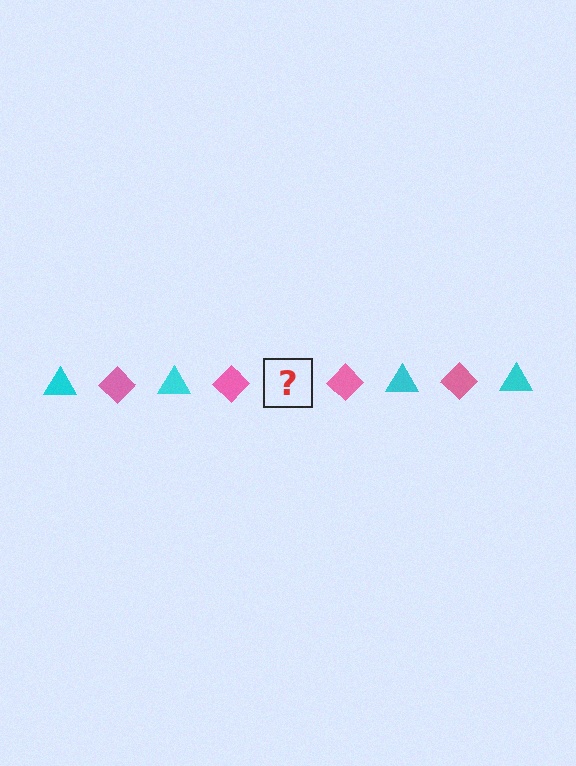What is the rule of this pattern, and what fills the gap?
The rule is that the pattern alternates between cyan triangle and pink diamond. The gap should be filled with a cyan triangle.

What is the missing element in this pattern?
The missing element is a cyan triangle.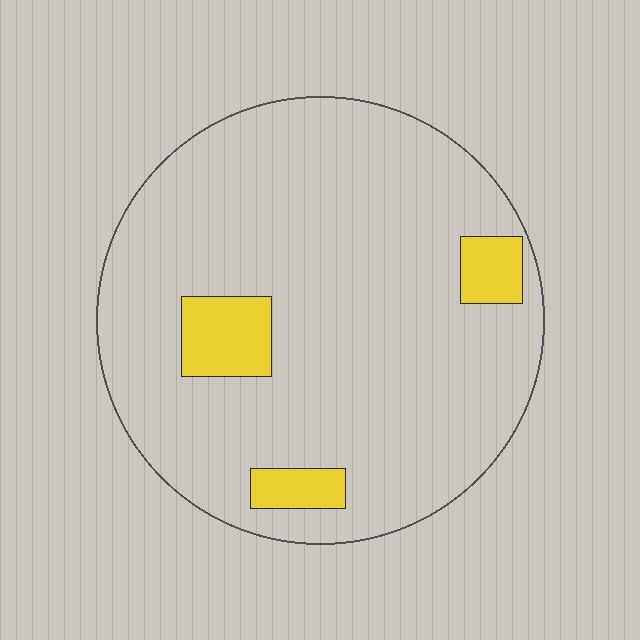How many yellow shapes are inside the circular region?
3.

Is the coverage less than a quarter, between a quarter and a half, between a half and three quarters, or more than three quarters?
Less than a quarter.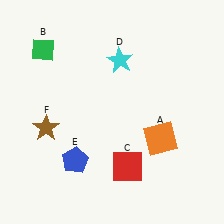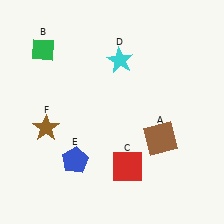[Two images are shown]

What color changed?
The square (A) changed from orange in Image 1 to brown in Image 2.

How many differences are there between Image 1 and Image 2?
There is 1 difference between the two images.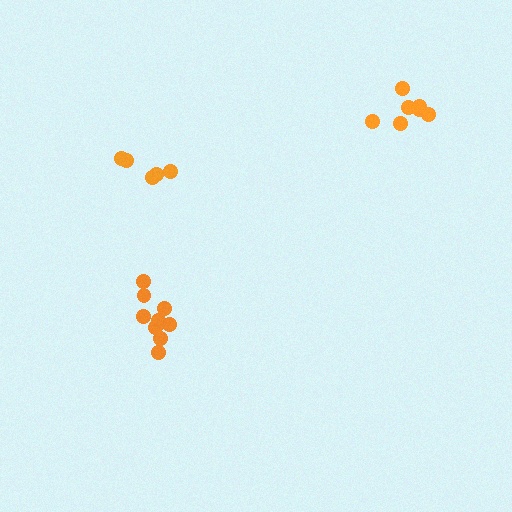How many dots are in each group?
Group 1: 9 dots, Group 2: 7 dots, Group 3: 5 dots (21 total).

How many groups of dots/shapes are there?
There are 3 groups.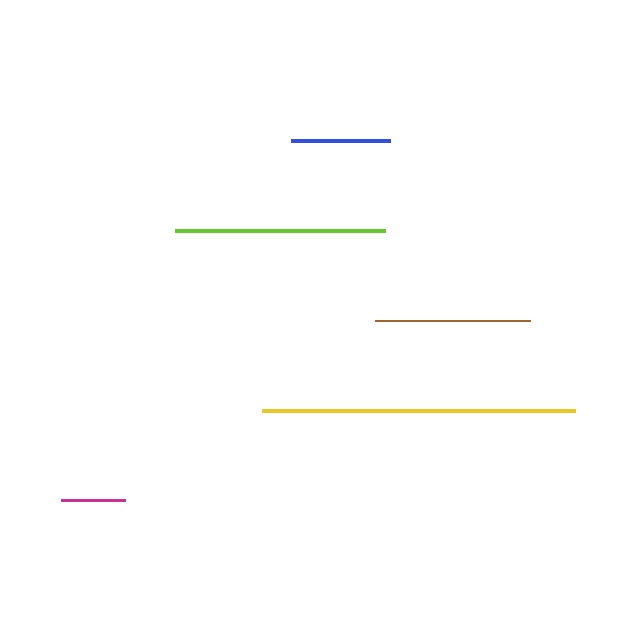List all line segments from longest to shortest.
From longest to shortest: yellow, lime, brown, blue, magenta.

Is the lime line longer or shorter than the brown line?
The lime line is longer than the brown line.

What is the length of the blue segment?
The blue segment is approximately 100 pixels long.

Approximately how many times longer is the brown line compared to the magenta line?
The brown line is approximately 2.4 times the length of the magenta line.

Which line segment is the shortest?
The magenta line is the shortest at approximately 65 pixels.